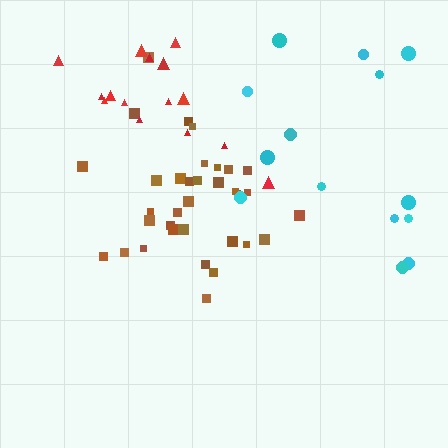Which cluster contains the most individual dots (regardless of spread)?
Brown (35).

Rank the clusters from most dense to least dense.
brown, red, cyan.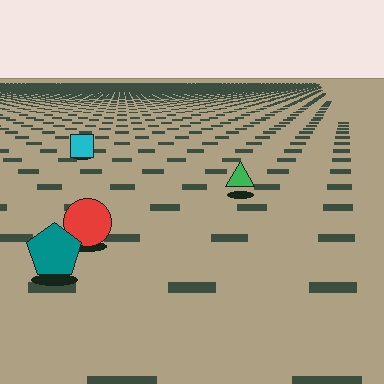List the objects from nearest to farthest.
From nearest to farthest: the teal pentagon, the red circle, the green triangle, the cyan square.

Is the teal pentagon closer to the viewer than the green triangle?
Yes. The teal pentagon is closer — you can tell from the texture gradient: the ground texture is coarser near it.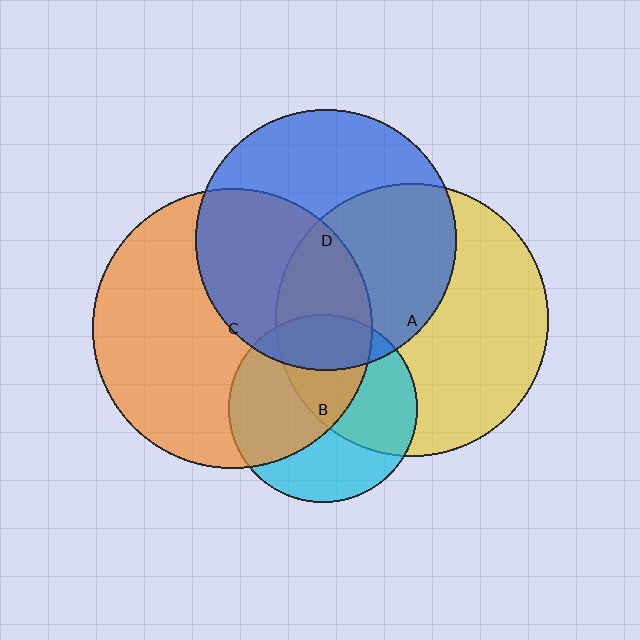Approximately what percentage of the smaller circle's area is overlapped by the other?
Approximately 50%.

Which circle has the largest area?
Circle C (orange).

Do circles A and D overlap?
Yes.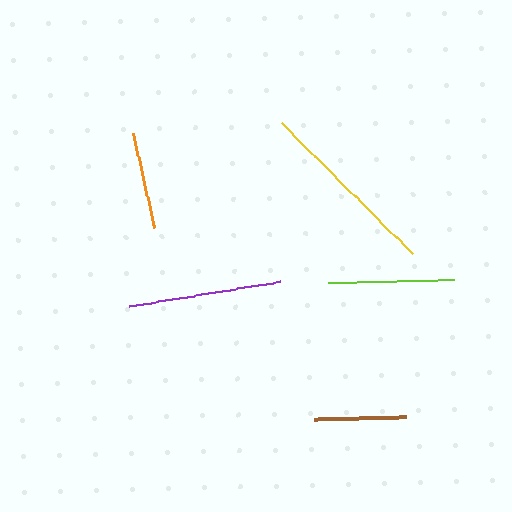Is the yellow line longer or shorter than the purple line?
The yellow line is longer than the purple line.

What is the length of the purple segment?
The purple segment is approximately 153 pixels long.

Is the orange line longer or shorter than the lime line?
The lime line is longer than the orange line.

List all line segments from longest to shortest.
From longest to shortest: yellow, purple, lime, orange, brown.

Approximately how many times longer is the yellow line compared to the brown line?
The yellow line is approximately 2.0 times the length of the brown line.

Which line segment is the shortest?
The brown line is the shortest at approximately 93 pixels.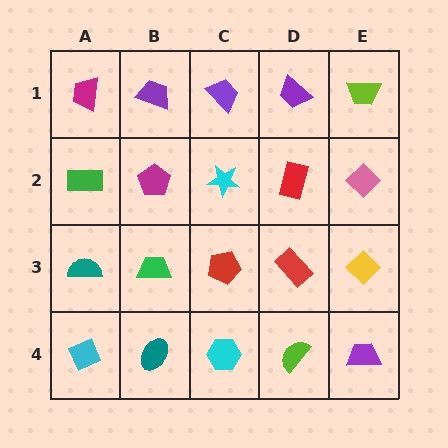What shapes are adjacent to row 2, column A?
A magenta trapezoid (row 1, column A), a teal semicircle (row 3, column A), a magenta pentagon (row 2, column B).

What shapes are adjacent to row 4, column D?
A red rectangle (row 3, column D), a cyan hexagon (row 4, column C), a purple trapezoid (row 4, column E).